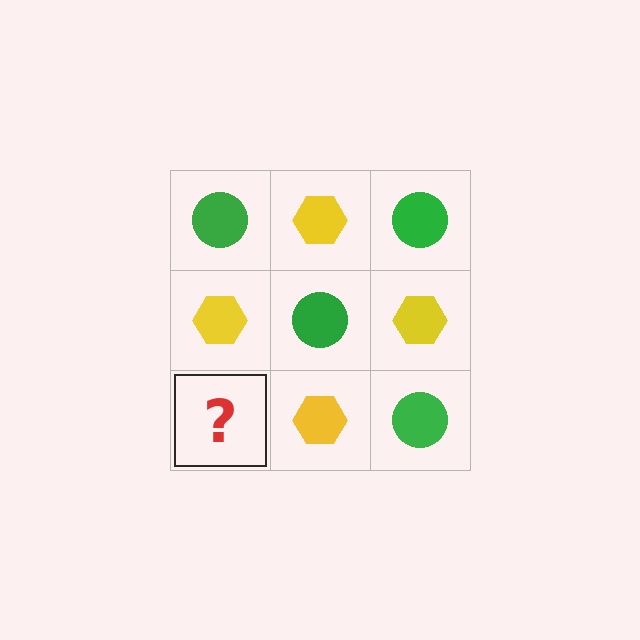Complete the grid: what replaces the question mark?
The question mark should be replaced with a green circle.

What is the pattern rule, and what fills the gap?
The rule is that it alternates green circle and yellow hexagon in a checkerboard pattern. The gap should be filled with a green circle.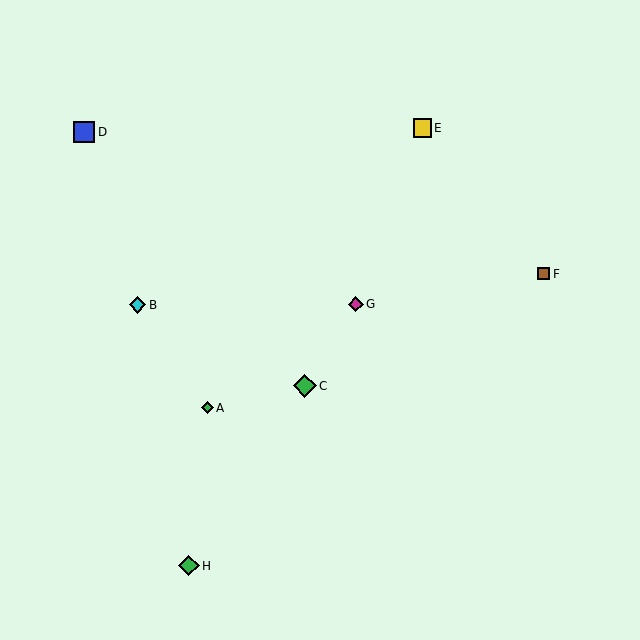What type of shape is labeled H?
Shape H is a green diamond.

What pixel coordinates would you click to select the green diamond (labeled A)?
Click at (207, 408) to select the green diamond A.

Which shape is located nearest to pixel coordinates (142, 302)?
The cyan diamond (labeled B) at (138, 305) is nearest to that location.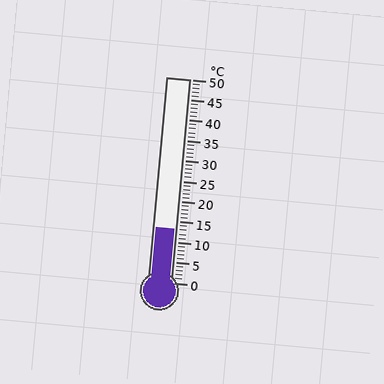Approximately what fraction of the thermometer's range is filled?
The thermometer is filled to approximately 25% of its range.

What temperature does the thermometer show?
The thermometer shows approximately 13°C.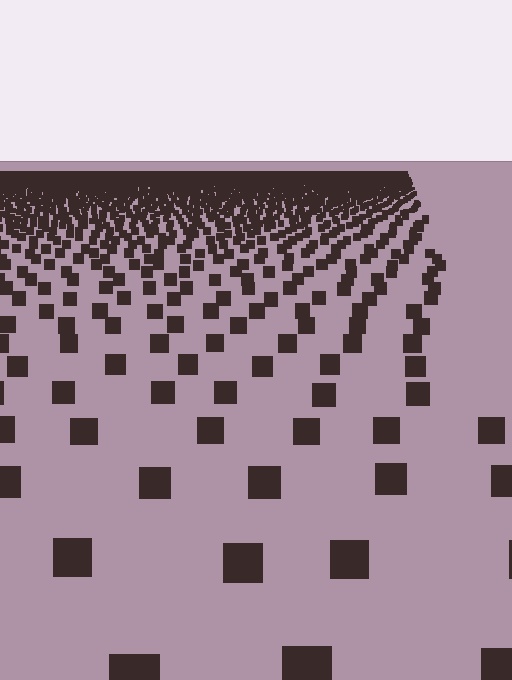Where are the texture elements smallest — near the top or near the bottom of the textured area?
Near the top.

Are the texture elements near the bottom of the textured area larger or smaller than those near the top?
Larger. Near the bottom, elements are closer to the viewer and appear at a bigger on-screen size.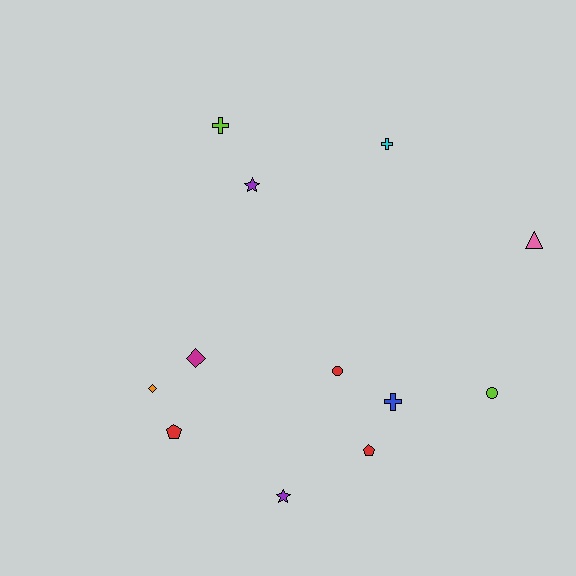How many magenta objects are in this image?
There is 1 magenta object.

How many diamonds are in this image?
There are 2 diamonds.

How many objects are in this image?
There are 12 objects.